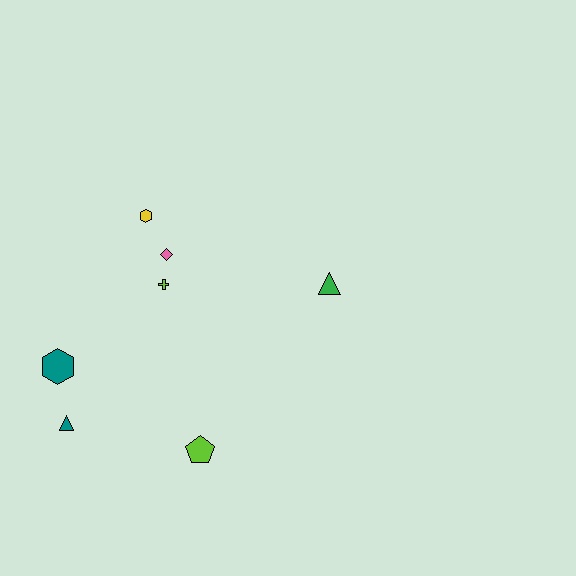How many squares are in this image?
There are no squares.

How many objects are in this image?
There are 7 objects.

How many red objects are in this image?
There are no red objects.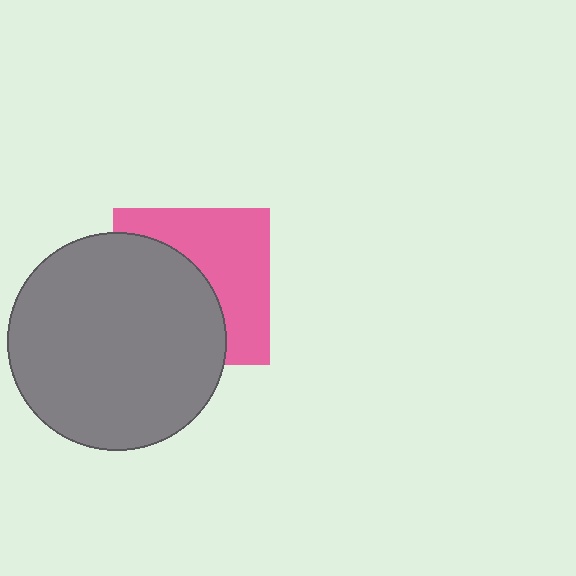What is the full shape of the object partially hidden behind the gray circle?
The partially hidden object is a pink square.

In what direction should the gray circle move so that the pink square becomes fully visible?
The gray circle should move left. That is the shortest direction to clear the overlap and leave the pink square fully visible.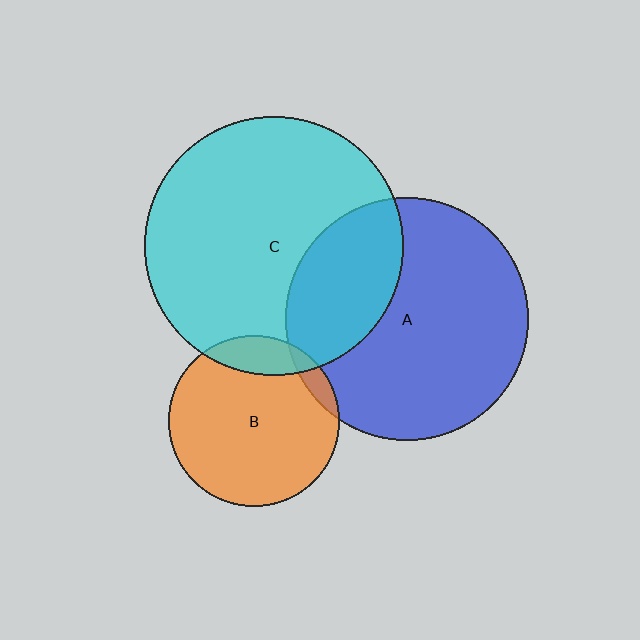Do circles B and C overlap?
Yes.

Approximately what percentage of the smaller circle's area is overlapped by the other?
Approximately 15%.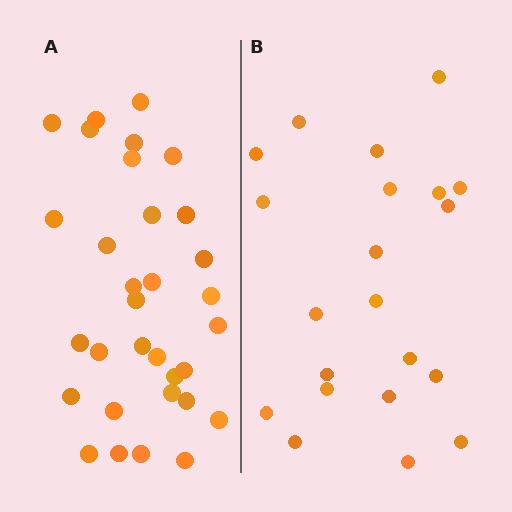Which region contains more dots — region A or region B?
Region A (the left region) has more dots.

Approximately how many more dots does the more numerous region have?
Region A has roughly 12 or so more dots than region B.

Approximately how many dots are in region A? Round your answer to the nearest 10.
About 30 dots. (The exact count is 32, which rounds to 30.)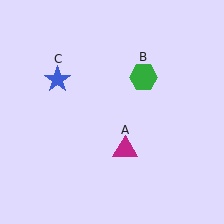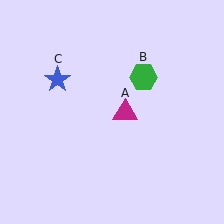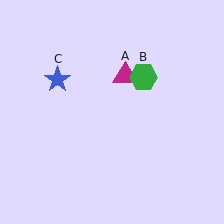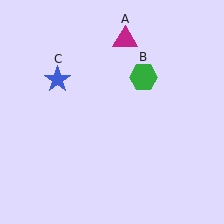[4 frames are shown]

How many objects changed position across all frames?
1 object changed position: magenta triangle (object A).